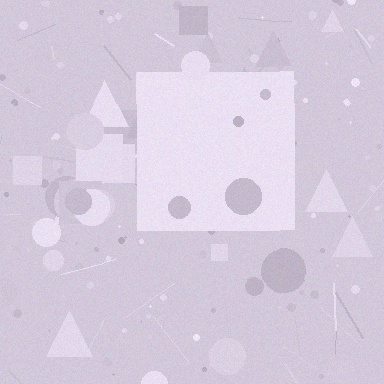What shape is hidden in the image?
A square is hidden in the image.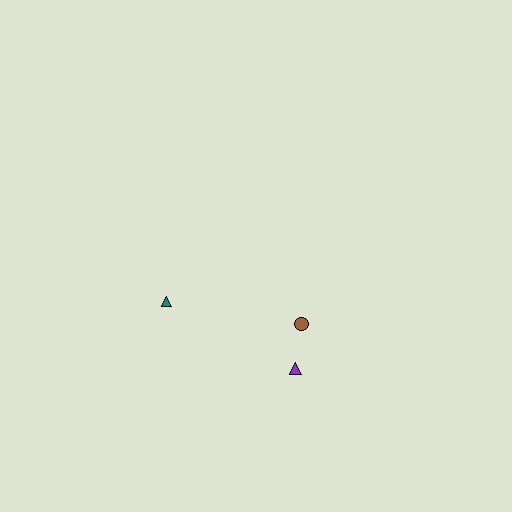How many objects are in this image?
There are 3 objects.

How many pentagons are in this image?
There are no pentagons.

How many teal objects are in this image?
There is 1 teal object.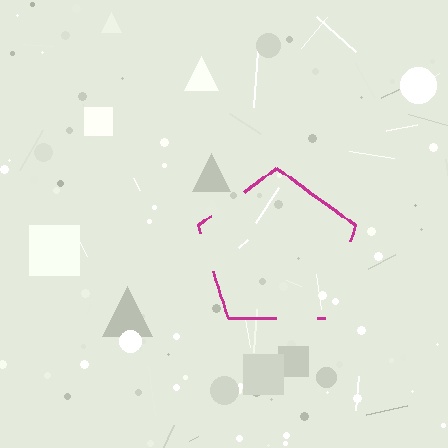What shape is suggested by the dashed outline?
The dashed outline suggests a pentagon.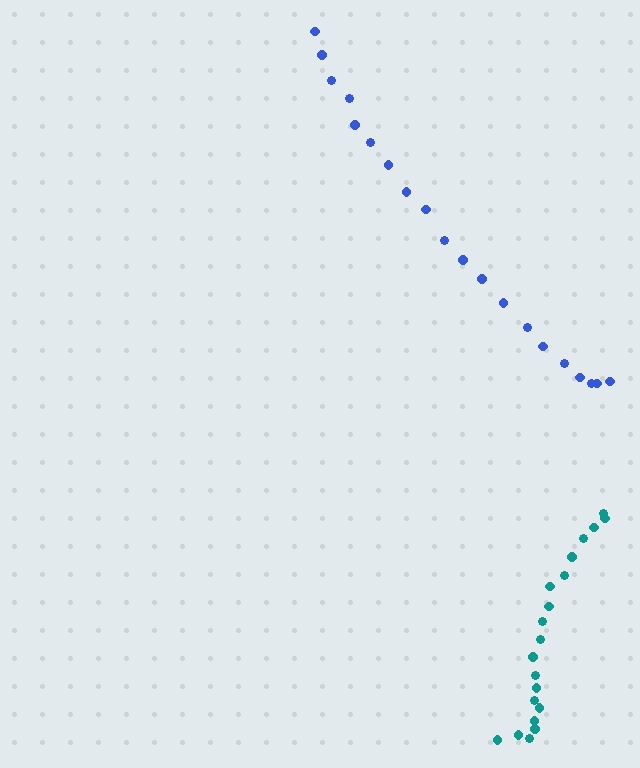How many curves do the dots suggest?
There are 2 distinct paths.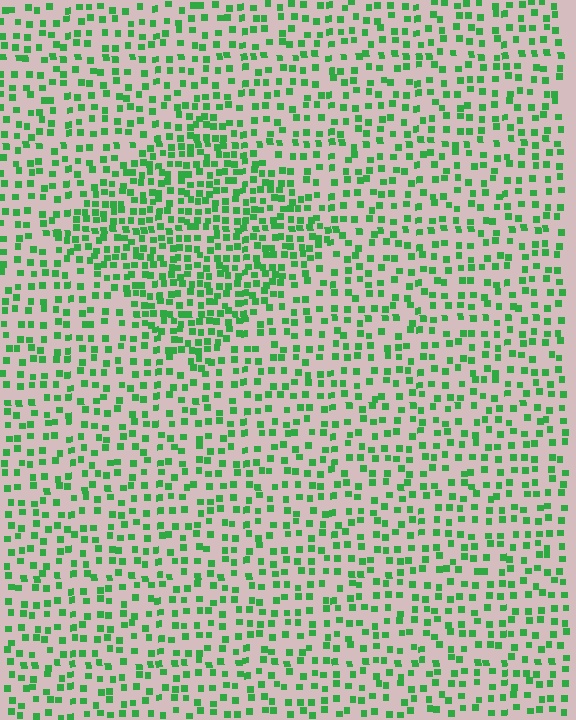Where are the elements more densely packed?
The elements are more densely packed inside the diamond boundary.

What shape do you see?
I see a diamond.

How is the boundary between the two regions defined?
The boundary is defined by a change in element density (approximately 1.8x ratio). All elements are the same color, size, and shape.